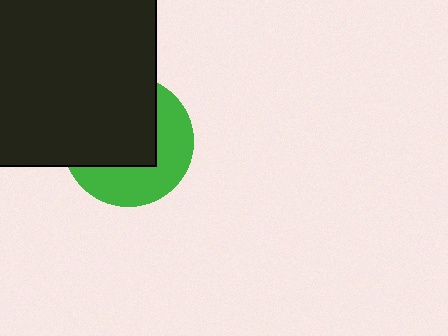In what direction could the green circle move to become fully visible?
The green circle could move toward the lower-right. That would shift it out from behind the black square entirely.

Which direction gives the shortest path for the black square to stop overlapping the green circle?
Moving toward the upper-left gives the shortest separation.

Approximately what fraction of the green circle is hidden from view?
Roughly 57% of the green circle is hidden behind the black square.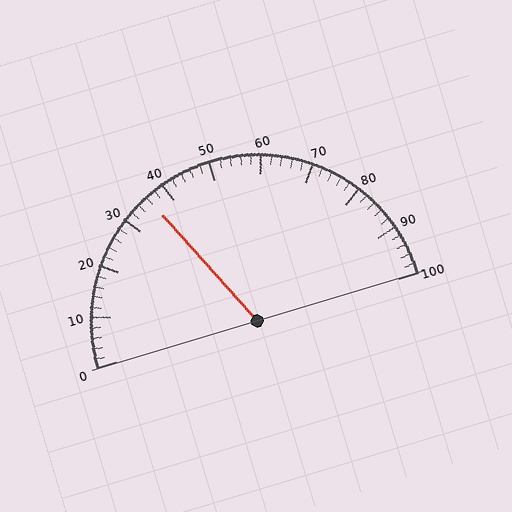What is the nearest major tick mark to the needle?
The nearest major tick mark is 40.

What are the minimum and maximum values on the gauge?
The gauge ranges from 0 to 100.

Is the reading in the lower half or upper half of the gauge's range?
The reading is in the lower half of the range (0 to 100).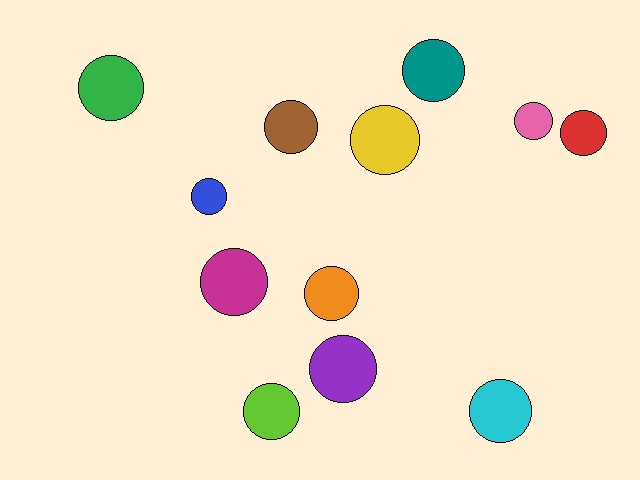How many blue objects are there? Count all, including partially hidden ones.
There is 1 blue object.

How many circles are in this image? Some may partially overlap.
There are 12 circles.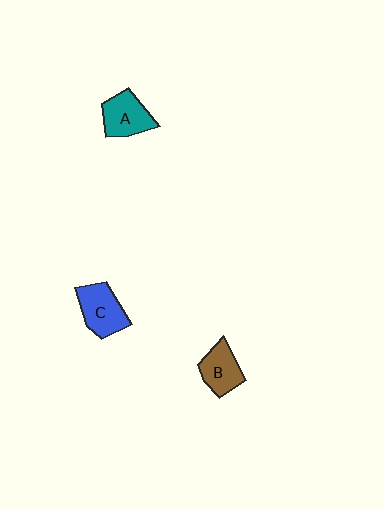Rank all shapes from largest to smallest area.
From largest to smallest: C (blue), A (teal), B (brown).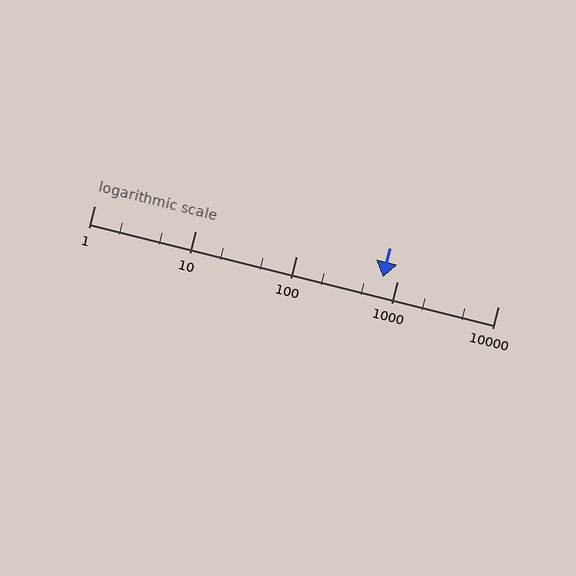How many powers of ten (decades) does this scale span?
The scale spans 4 decades, from 1 to 10000.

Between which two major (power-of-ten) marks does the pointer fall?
The pointer is between 100 and 1000.